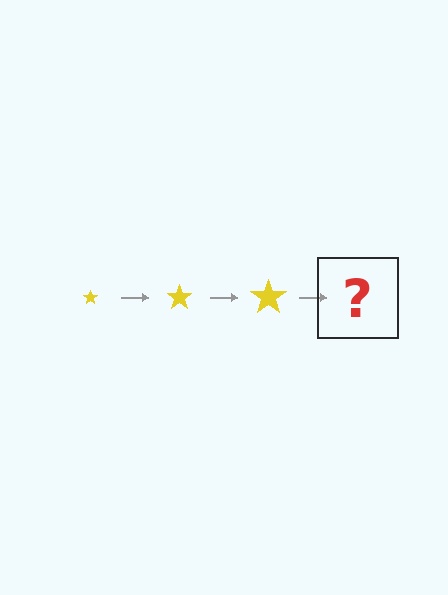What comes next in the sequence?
The next element should be a yellow star, larger than the previous one.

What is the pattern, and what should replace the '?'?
The pattern is that the star gets progressively larger each step. The '?' should be a yellow star, larger than the previous one.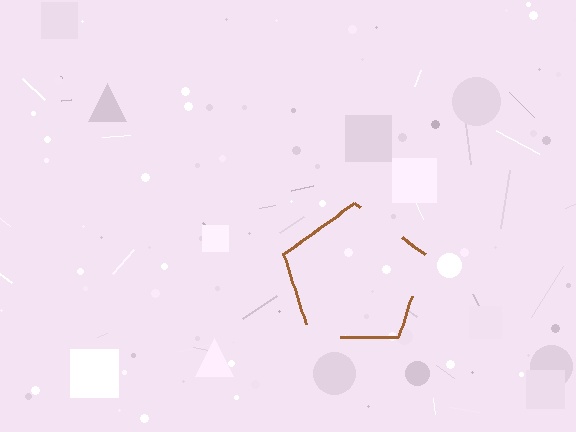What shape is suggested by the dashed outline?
The dashed outline suggests a pentagon.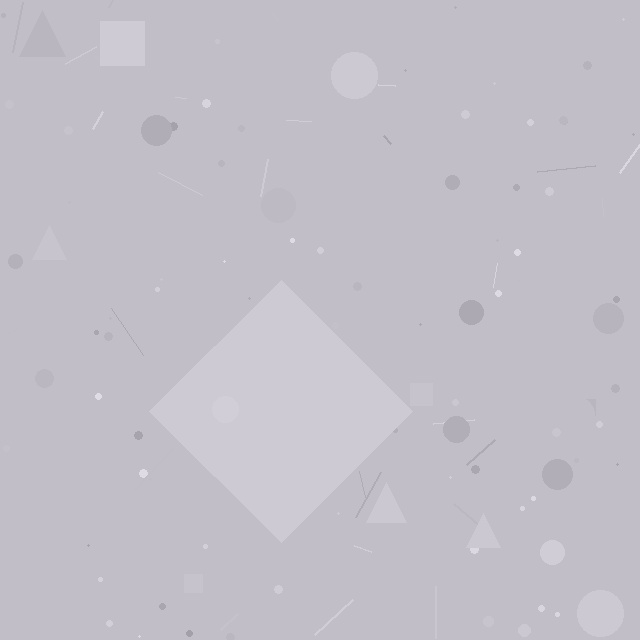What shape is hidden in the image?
A diamond is hidden in the image.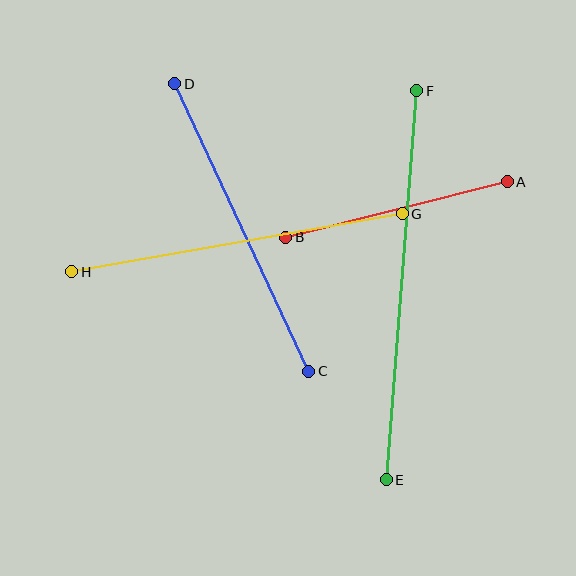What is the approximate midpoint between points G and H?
The midpoint is at approximately (237, 243) pixels.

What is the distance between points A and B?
The distance is approximately 228 pixels.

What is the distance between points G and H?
The distance is approximately 336 pixels.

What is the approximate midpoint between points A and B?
The midpoint is at approximately (396, 210) pixels.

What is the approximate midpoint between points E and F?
The midpoint is at approximately (402, 285) pixels.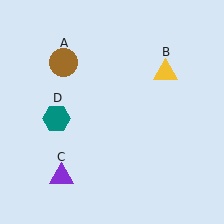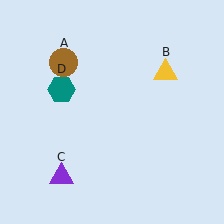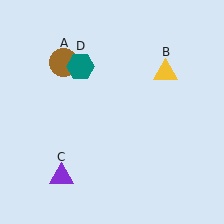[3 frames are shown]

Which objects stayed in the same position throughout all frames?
Brown circle (object A) and yellow triangle (object B) and purple triangle (object C) remained stationary.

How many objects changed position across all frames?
1 object changed position: teal hexagon (object D).